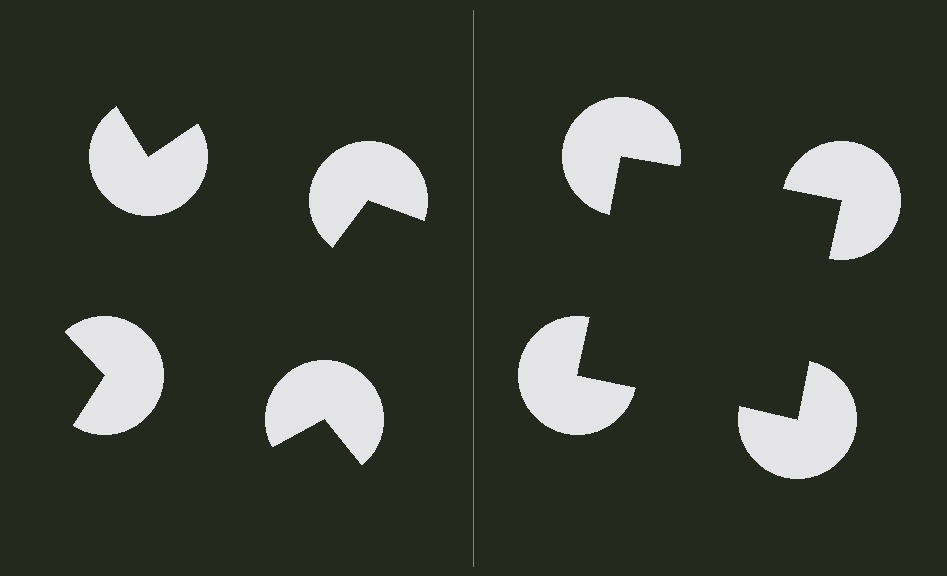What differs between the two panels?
The pac-man discs are positioned identically on both sides; only the wedge orientations differ. On the right they align to a square; on the left they are misaligned.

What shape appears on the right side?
An illusory square.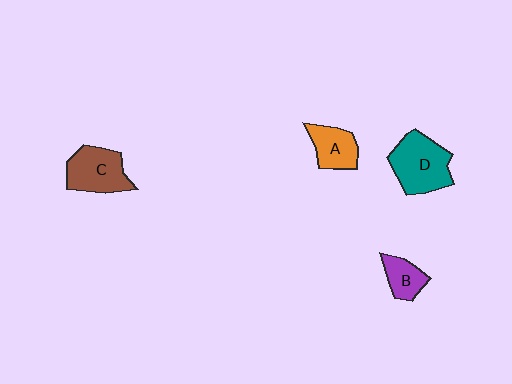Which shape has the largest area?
Shape D (teal).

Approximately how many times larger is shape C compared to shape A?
Approximately 1.4 times.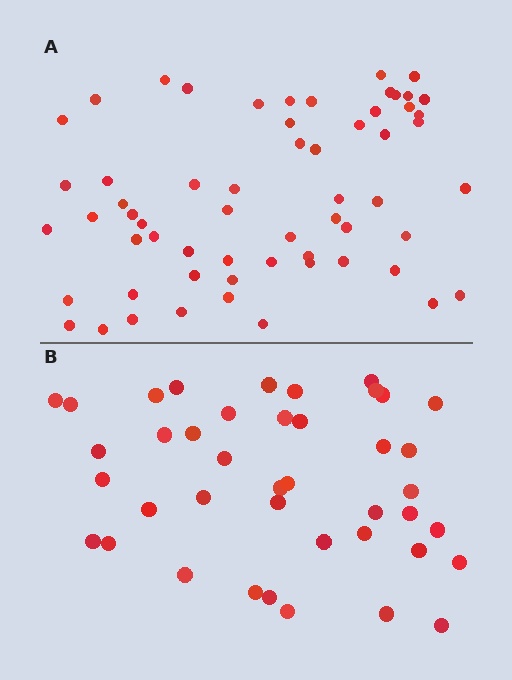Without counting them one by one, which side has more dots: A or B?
Region A (the top region) has more dots.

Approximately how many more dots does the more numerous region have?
Region A has approximately 20 more dots than region B.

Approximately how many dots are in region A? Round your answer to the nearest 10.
About 60 dots.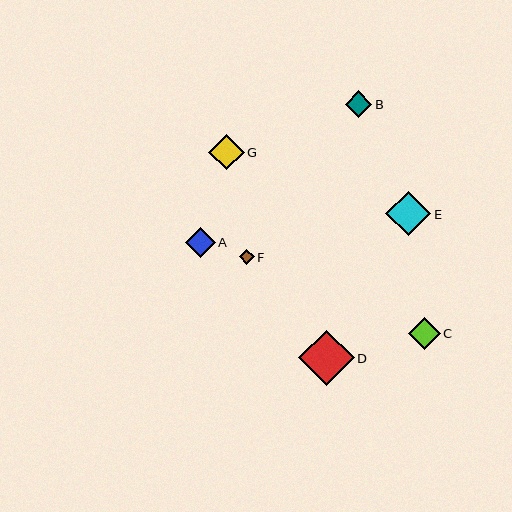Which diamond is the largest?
Diamond D is the largest with a size of approximately 55 pixels.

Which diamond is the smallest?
Diamond F is the smallest with a size of approximately 15 pixels.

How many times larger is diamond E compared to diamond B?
Diamond E is approximately 1.7 times the size of diamond B.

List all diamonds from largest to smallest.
From largest to smallest: D, E, G, C, A, B, F.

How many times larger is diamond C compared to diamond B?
Diamond C is approximately 1.2 times the size of diamond B.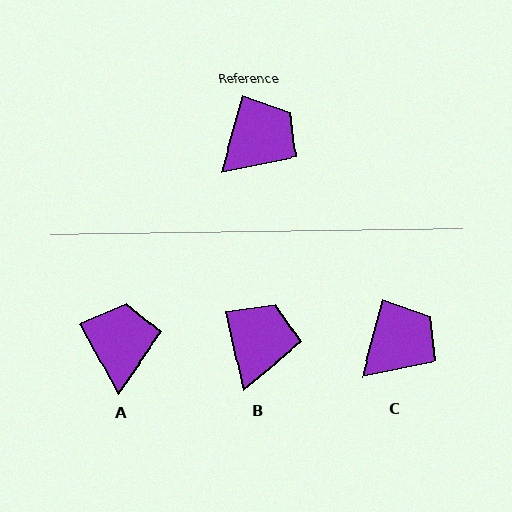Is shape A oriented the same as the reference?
No, it is off by about 43 degrees.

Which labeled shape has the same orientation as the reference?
C.